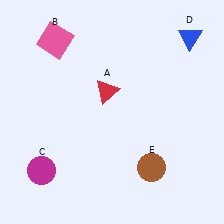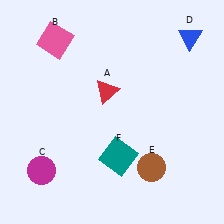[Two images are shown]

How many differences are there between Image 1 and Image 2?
There is 1 difference between the two images.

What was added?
A teal square (F) was added in Image 2.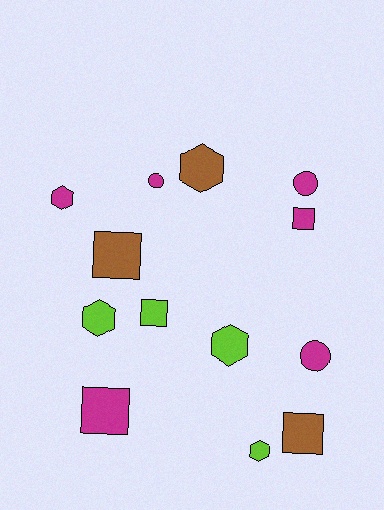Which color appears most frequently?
Magenta, with 6 objects.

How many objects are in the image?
There are 13 objects.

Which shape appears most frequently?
Square, with 5 objects.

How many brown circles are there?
There are no brown circles.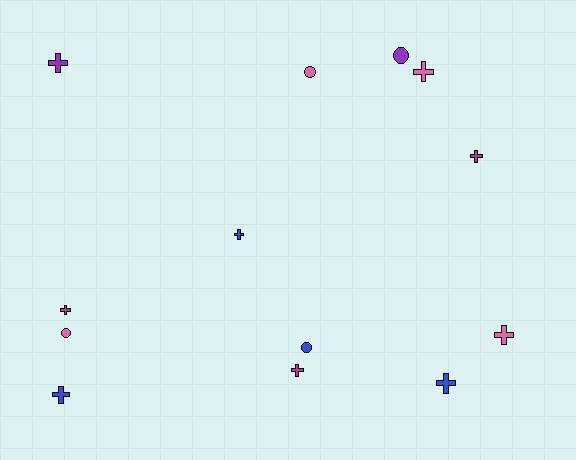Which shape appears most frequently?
Cross, with 9 objects.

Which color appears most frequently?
Pink, with 4 objects.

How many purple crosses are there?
There is 1 purple cross.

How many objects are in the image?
There are 13 objects.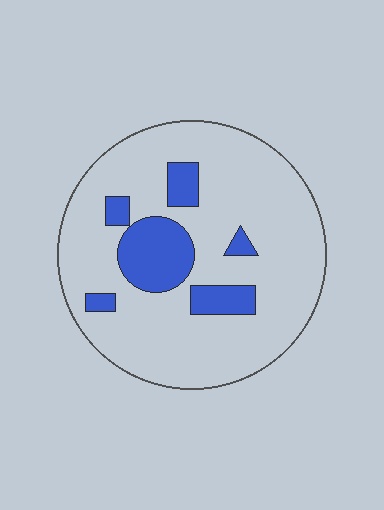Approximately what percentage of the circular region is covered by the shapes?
Approximately 20%.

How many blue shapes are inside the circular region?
6.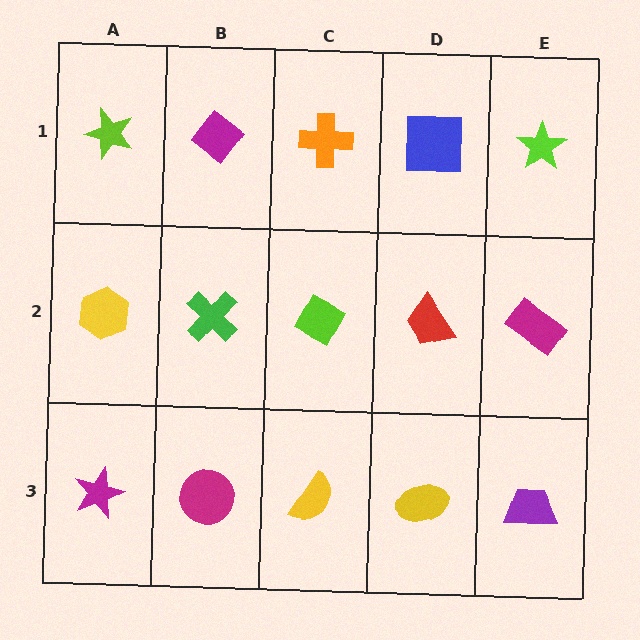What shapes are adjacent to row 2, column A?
A lime star (row 1, column A), a magenta star (row 3, column A), a green cross (row 2, column B).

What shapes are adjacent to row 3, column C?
A lime diamond (row 2, column C), a magenta circle (row 3, column B), a yellow ellipse (row 3, column D).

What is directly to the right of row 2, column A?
A green cross.